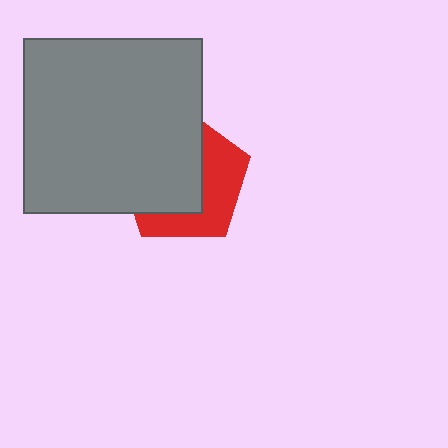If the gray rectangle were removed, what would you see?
You would see the complete red pentagon.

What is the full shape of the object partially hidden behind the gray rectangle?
The partially hidden object is a red pentagon.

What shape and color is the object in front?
The object in front is a gray rectangle.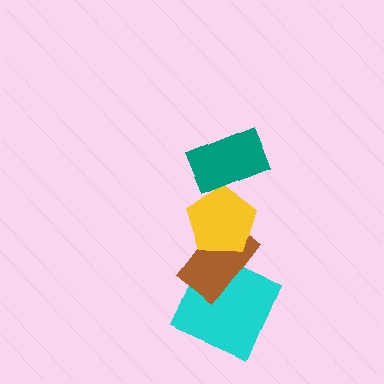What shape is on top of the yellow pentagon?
The teal rectangle is on top of the yellow pentagon.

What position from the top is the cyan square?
The cyan square is 4th from the top.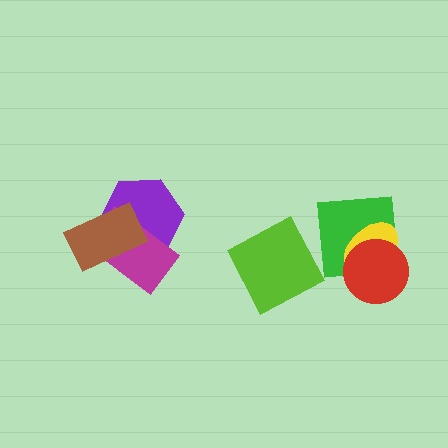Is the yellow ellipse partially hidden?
Yes, it is partially covered by another shape.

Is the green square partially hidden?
Yes, it is partially covered by another shape.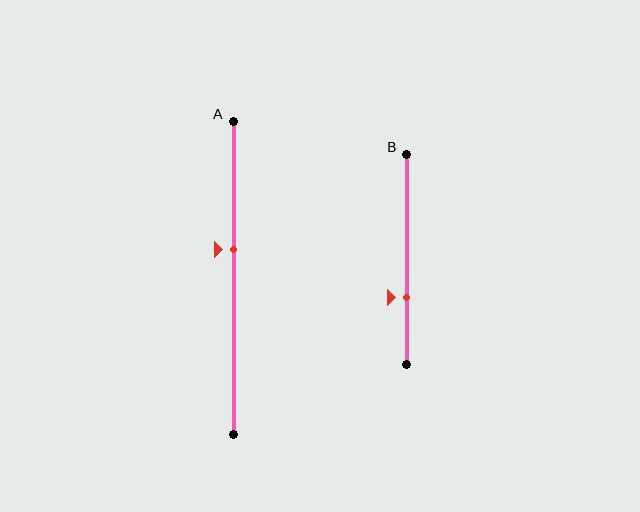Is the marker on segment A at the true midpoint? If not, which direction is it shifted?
No, the marker on segment A is shifted upward by about 9% of the segment length.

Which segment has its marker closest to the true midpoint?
Segment A has its marker closest to the true midpoint.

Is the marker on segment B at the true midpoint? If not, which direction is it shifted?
No, the marker on segment B is shifted downward by about 18% of the segment length.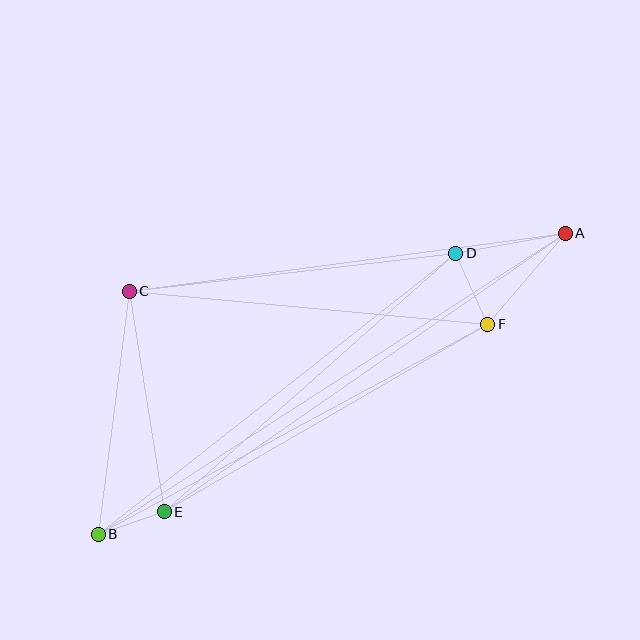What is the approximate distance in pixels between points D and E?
The distance between D and E is approximately 389 pixels.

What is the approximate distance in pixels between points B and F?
The distance between B and F is approximately 442 pixels.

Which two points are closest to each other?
Points B and E are closest to each other.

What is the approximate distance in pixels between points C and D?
The distance between C and D is approximately 329 pixels.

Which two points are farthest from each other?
Points A and B are farthest from each other.